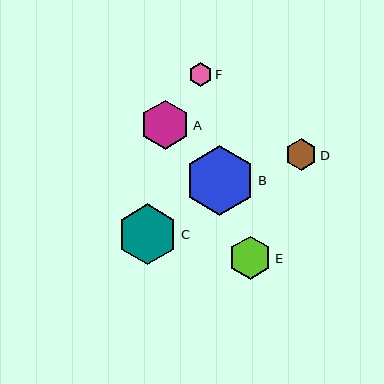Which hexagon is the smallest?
Hexagon F is the smallest with a size of approximately 24 pixels.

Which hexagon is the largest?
Hexagon B is the largest with a size of approximately 70 pixels.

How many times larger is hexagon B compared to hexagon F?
Hexagon B is approximately 2.9 times the size of hexagon F.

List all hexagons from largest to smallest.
From largest to smallest: B, C, A, E, D, F.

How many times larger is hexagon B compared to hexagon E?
Hexagon B is approximately 1.6 times the size of hexagon E.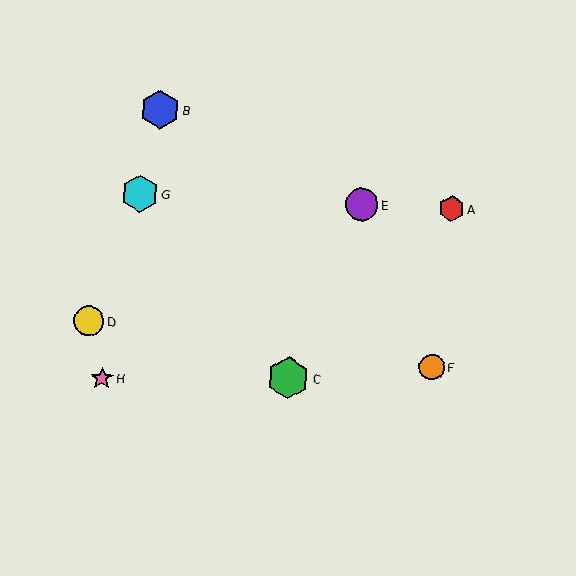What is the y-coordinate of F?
Object F is at y≈367.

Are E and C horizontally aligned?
No, E is at y≈204 and C is at y≈378.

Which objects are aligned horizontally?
Objects A, E, G are aligned horizontally.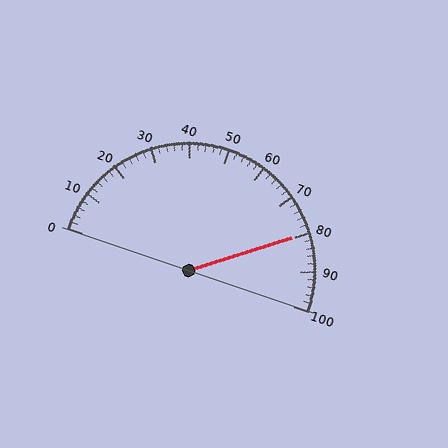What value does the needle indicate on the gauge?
The needle indicates approximately 80.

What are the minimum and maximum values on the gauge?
The gauge ranges from 0 to 100.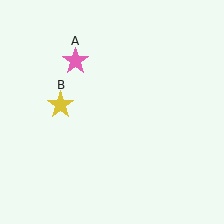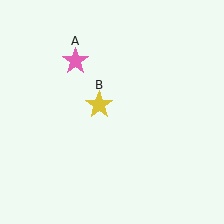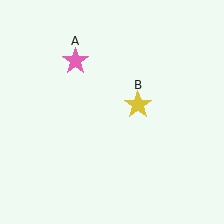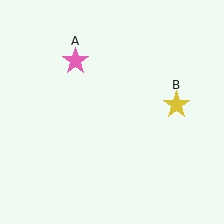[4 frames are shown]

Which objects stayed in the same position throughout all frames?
Pink star (object A) remained stationary.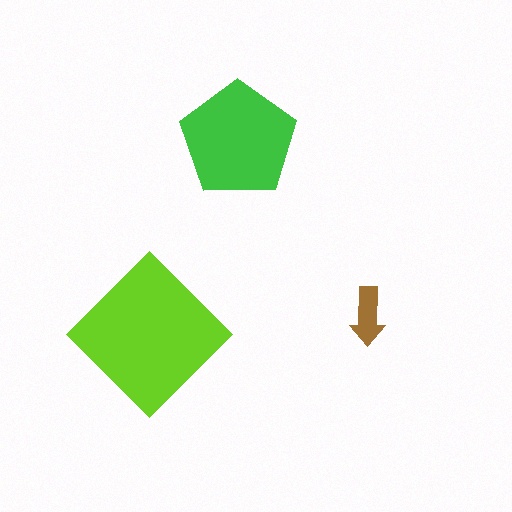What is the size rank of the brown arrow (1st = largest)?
3rd.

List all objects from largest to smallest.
The lime diamond, the green pentagon, the brown arrow.